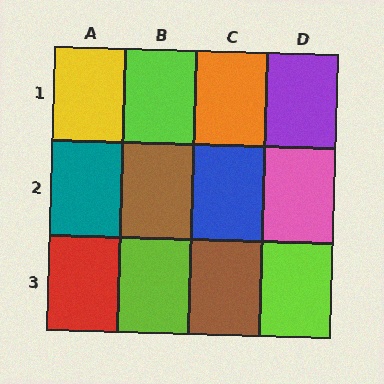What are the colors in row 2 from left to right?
Teal, brown, blue, pink.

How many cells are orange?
1 cell is orange.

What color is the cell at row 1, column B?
Lime.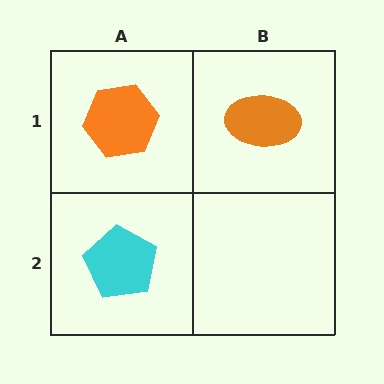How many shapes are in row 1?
2 shapes.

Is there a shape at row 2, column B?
No, that cell is empty.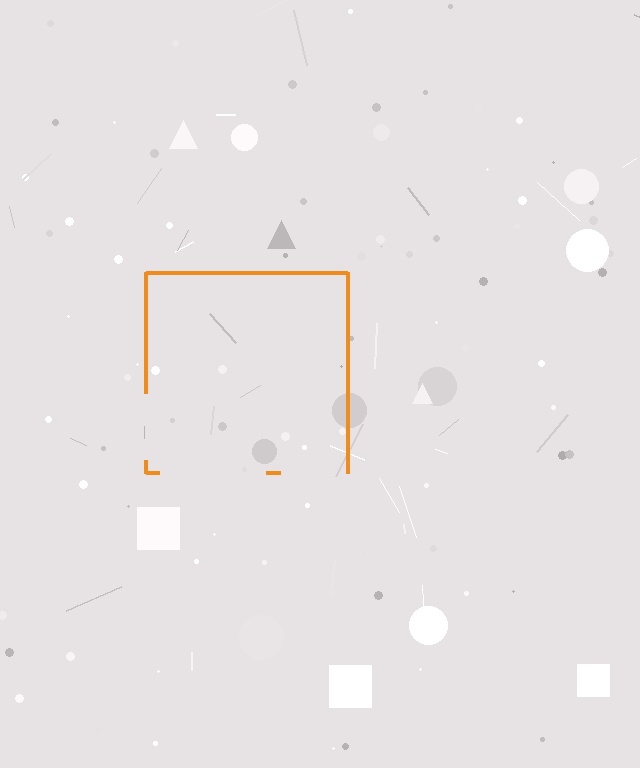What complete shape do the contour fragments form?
The contour fragments form a square.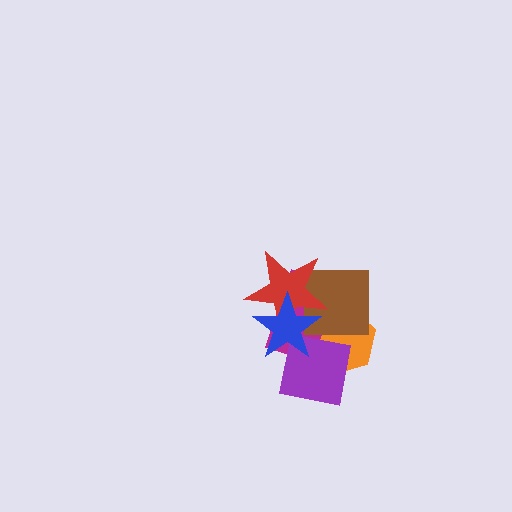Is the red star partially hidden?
Yes, it is partially covered by another shape.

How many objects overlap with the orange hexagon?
4 objects overlap with the orange hexagon.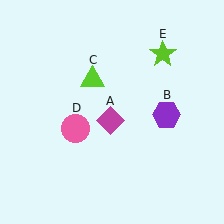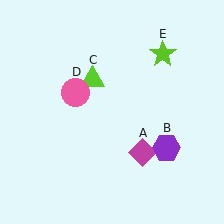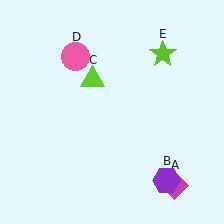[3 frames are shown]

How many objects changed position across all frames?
3 objects changed position: magenta diamond (object A), purple hexagon (object B), pink circle (object D).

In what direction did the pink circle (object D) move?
The pink circle (object D) moved up.